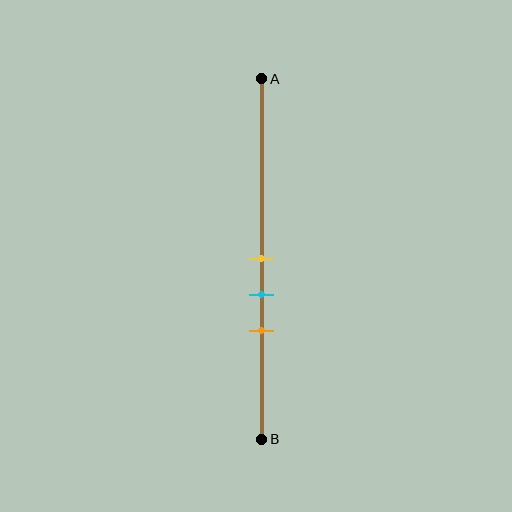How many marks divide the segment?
There are 3 marks dividing the segment.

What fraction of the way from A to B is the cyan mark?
The cyan mark is approximately 60% (0.6) of the way from A to B.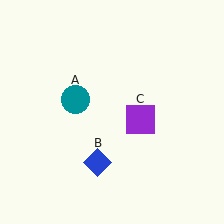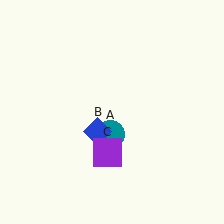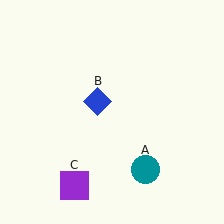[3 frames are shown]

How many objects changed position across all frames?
3 objects changed position: teal circle (object A), blue diamond (object B), purple square (object C).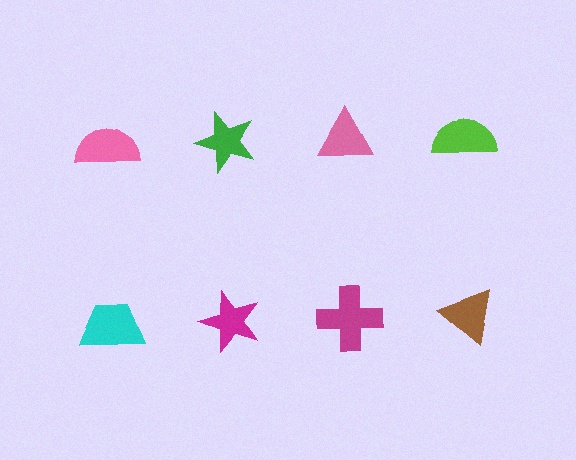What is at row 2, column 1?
A cyan trapezoid.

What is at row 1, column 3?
A pink triangle.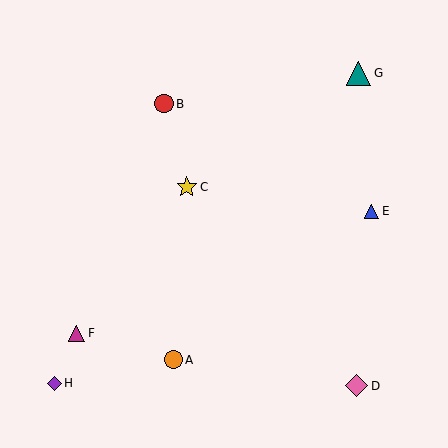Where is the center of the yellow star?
The center of the yellow star is at (187, 187).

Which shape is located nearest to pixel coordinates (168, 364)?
The orange circle (labeled A) at (173, 360) is nearest to that location.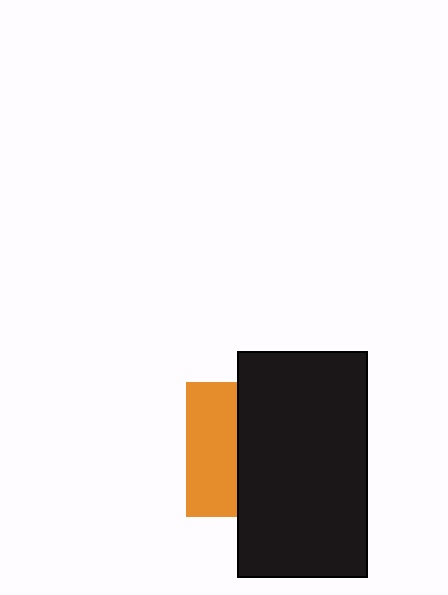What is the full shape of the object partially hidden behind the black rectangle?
The partially hidden object is an orange square.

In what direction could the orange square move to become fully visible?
The orange square could move left. That would shift it out from behind the black rectangle entirely.